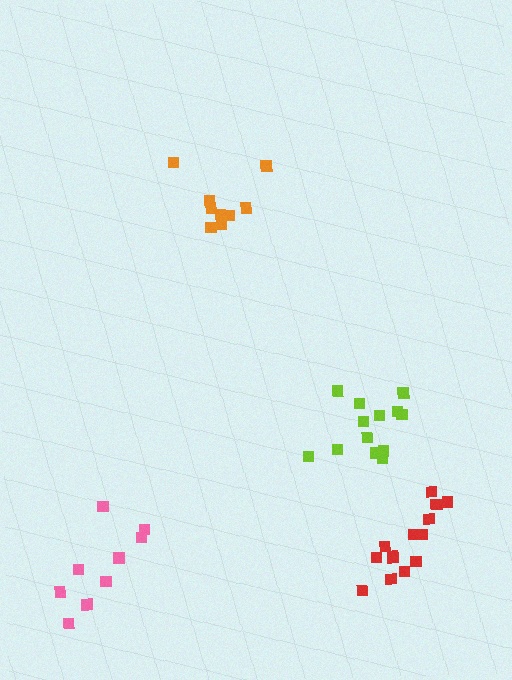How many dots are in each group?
Group 1: 14 dots, Group 2: 9 dots, Group 3: 13 dots, Group 4: 9 dots (45 total).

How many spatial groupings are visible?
There are 4 spatial groupings.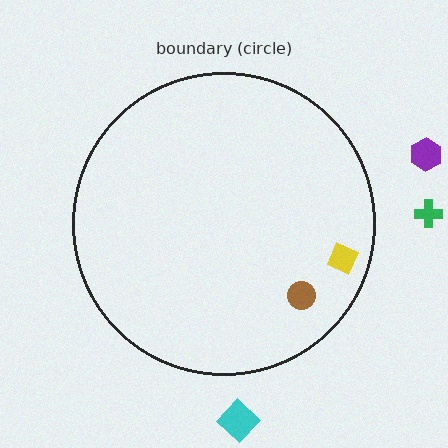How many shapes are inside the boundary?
2 inside, 3 outside.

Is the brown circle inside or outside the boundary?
Inside.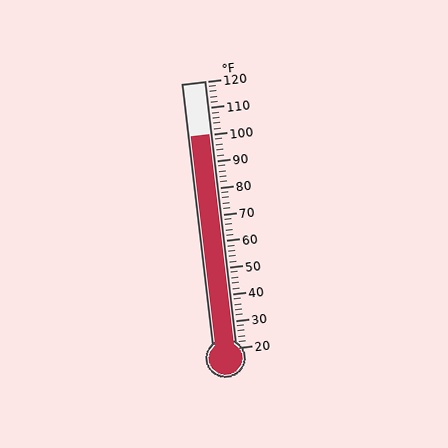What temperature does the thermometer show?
The thermometer shows approximately 100°F.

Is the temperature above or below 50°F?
The temperature is above 50°F.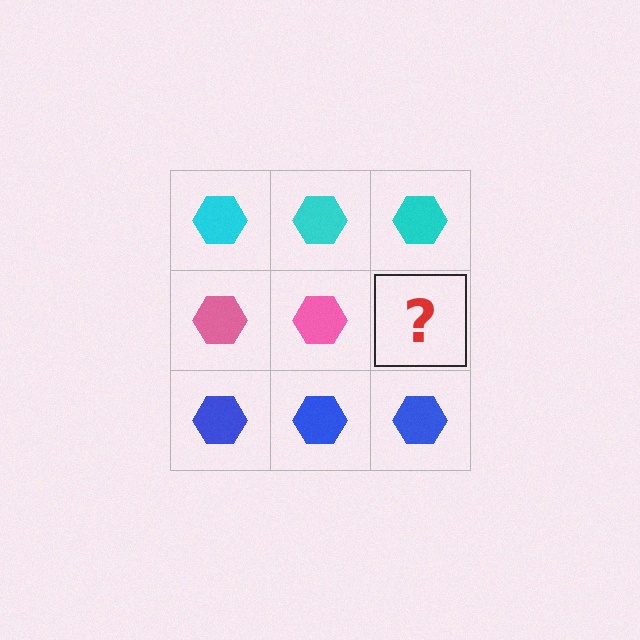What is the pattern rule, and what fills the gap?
The rule is that each row has a consistent color. The gap should be filled with a pink hexagon.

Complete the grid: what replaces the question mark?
The question mark should be replaced with a pink hexagon.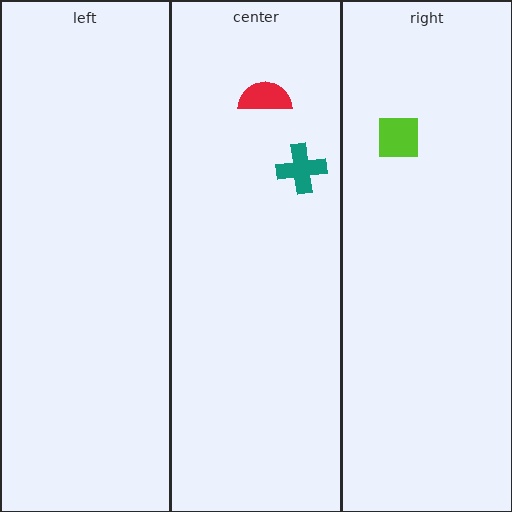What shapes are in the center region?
The red semicircle, the teal cross.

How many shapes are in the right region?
1.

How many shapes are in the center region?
2.